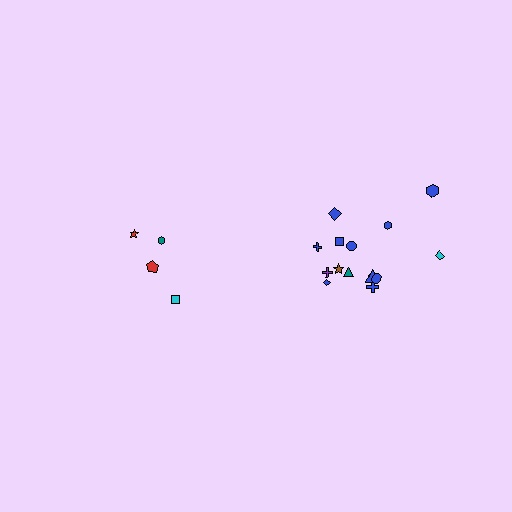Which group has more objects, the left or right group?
The right group.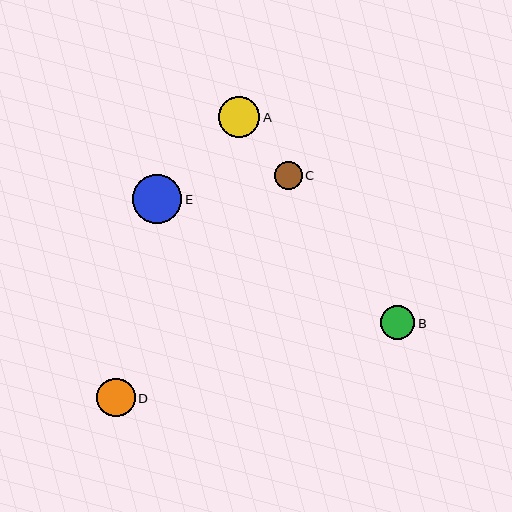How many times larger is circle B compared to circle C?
Circle B is approximately 1.2 times the size of circle C.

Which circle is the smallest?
Circle C is the smallest with a size of approximately 28 pixels.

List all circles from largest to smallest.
From largest to smallest: E, A, D, B, C.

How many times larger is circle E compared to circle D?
Circle E is approximately 1.3 times the size of circle D.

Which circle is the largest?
Circle E is the largest with a size of approximately 49 pixels.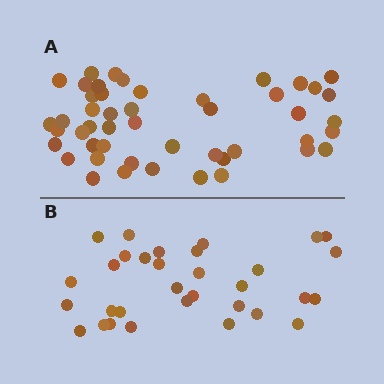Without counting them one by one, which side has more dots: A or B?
Region A (the top region) has more dots.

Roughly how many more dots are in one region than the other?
Region A has approximately 15 more dots than region B.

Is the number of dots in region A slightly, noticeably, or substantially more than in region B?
Region A has substantially more. The ratio is roughly 1.5 to 1.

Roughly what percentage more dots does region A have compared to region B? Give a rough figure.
About 50% more.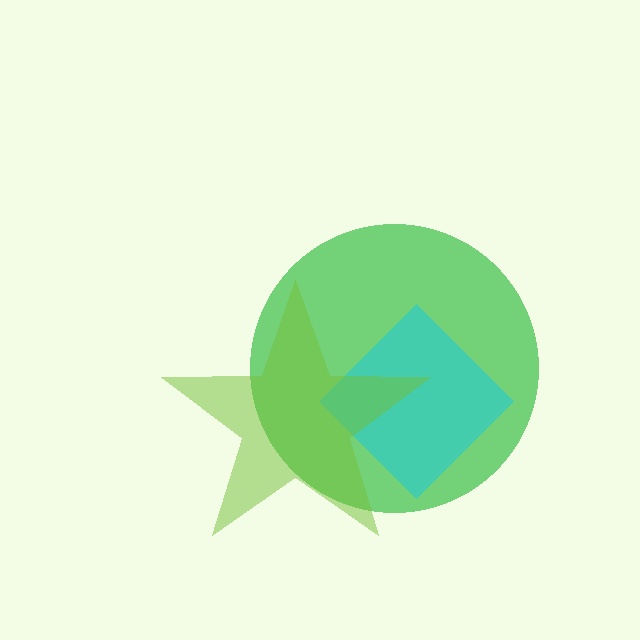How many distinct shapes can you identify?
There are 3 distinct shapes: a green circle, a cyan diamond, a lime star.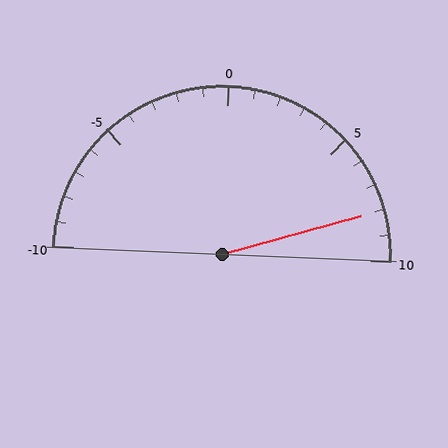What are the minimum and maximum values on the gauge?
The gauge ranges from -10 to 10.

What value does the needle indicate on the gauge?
The needle indicates approximately 8.